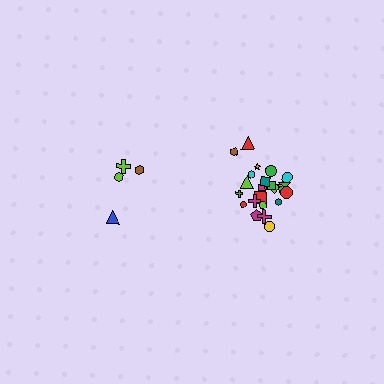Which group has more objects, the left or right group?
The right group.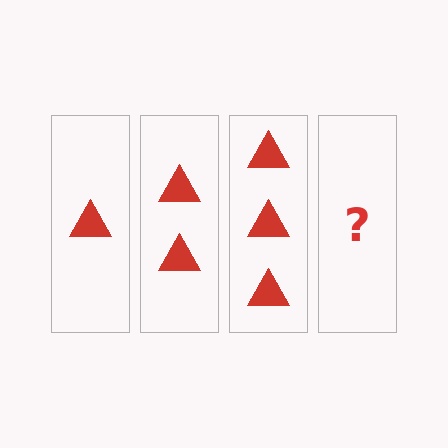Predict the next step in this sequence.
The next step is 4 triangles.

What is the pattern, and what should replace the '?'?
The pattern is that each step adds one more triangle. The '?' should be 4 triangles.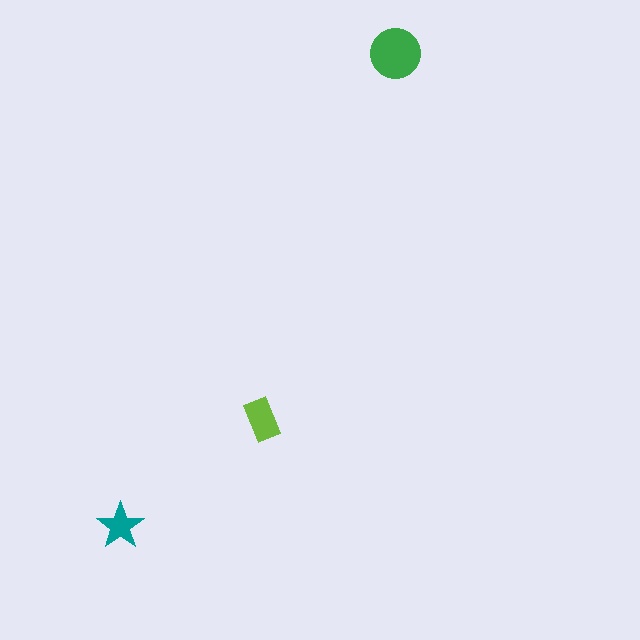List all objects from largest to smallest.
The green circle, the lime rectangle, the teal star.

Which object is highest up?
The green circle is topmost.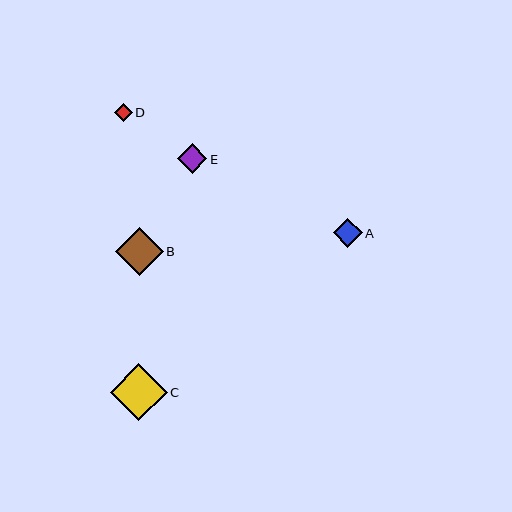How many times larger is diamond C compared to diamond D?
Diamond C is approximately 3.2 times the size of diamond D.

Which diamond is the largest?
Diamond C is the largest with a size of approximately 57 pixels.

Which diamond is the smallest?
Diamond D is the smallest with a size of approximately 18 pixels.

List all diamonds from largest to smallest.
From largest to smallest: C, B, E, A, D.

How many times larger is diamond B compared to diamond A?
Diamond B is approximately 1.7 times the size of diamond A.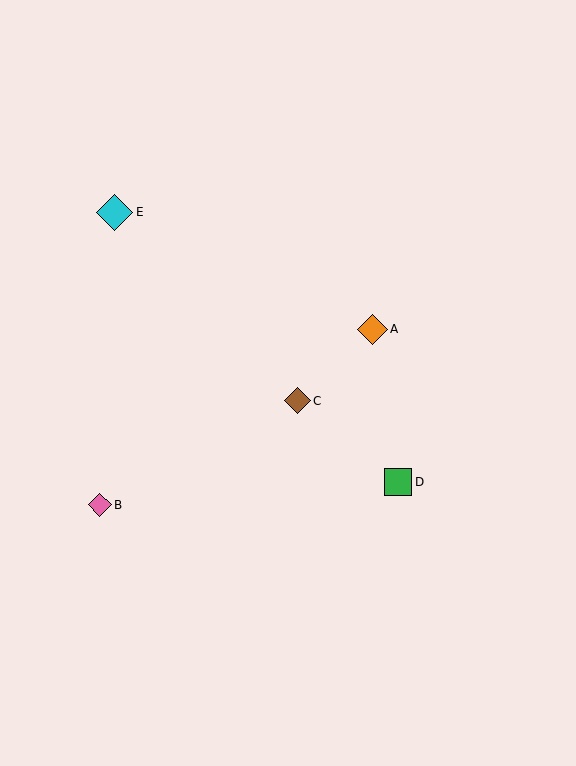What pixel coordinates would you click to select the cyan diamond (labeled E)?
Click at (115, 212) to select the cyan diamond E.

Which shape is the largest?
The cyan diamond (labeled E) is the largest.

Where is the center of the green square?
The center of the green square is at (398, 482).